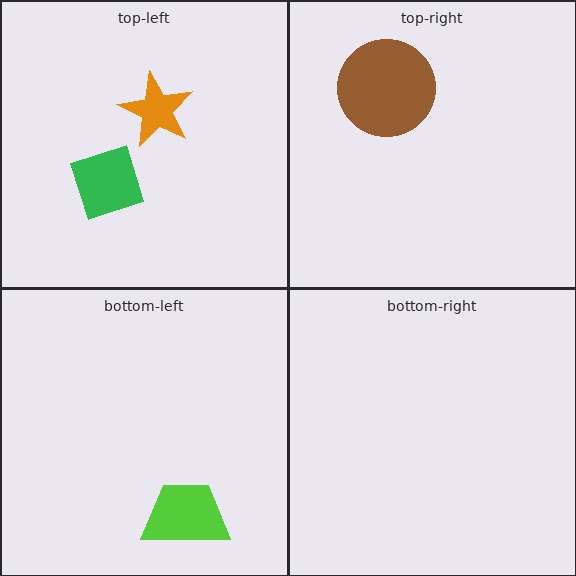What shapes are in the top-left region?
The orange star, the green square.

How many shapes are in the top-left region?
2.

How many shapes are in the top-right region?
1.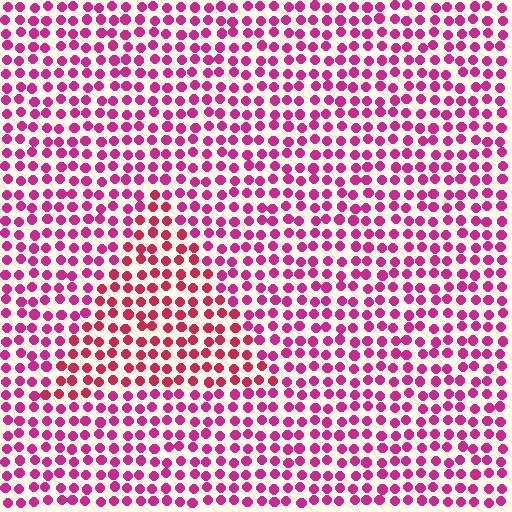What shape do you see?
I see a triangle.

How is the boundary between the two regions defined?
The boundary is defined purely by a slight shift in hue (about 23 degrees). Spacing, size, and orientation are identical on both sides.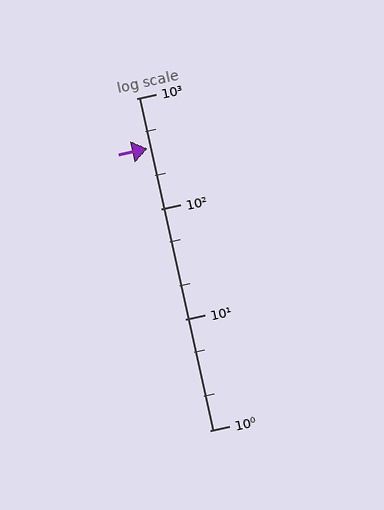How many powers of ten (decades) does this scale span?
The scale spans 3 decades, from 1 to 1000.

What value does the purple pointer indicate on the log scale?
The pointer indicates approximately 350.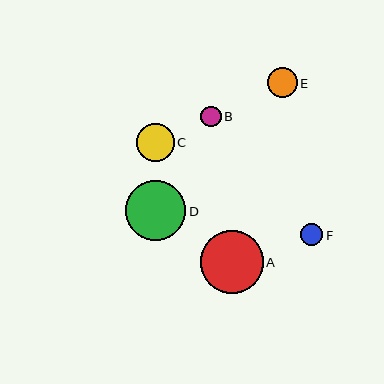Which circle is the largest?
Circle A is the largest with a size of approximately 63 pixels.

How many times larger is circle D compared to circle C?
Circle D is approximately 1.6 times the size of circle C.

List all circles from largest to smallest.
From largest to smallest: A, D, C, E, F, B.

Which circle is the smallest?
Circle B is the smallest with a size of approximately 20 pixels.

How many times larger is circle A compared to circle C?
Circle A is approximately 1.7 times the size of circle C.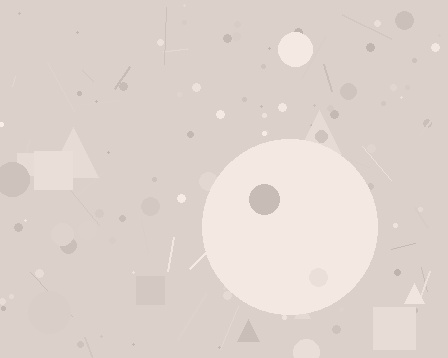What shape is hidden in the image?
A circle is hidden in the image.